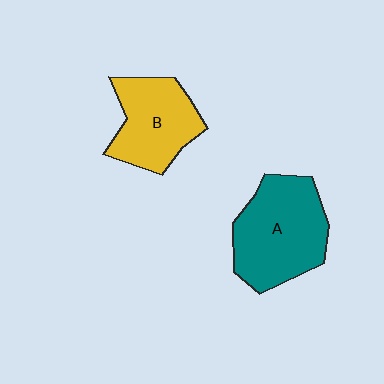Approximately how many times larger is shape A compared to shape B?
Approximately 1.3 times.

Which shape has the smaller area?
Shape B (yellow).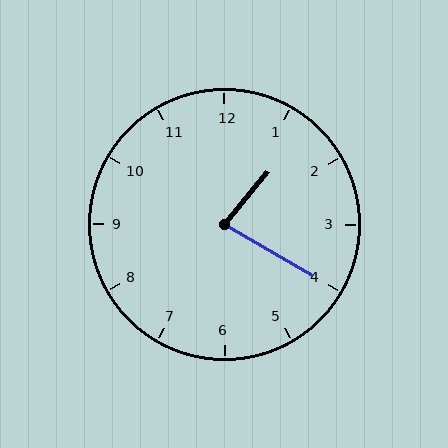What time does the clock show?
1:20.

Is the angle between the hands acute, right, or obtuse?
It is acute.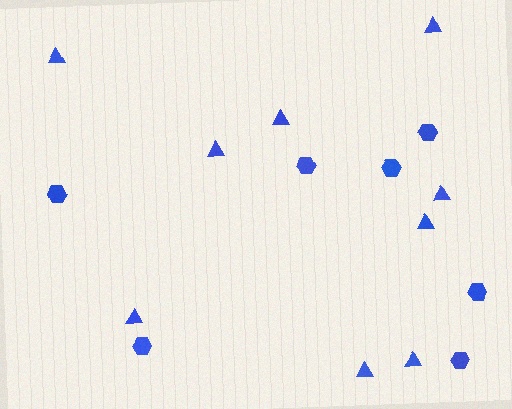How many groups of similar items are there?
There are 2 groups: one group of hexagons (7) and one group of triangles (9).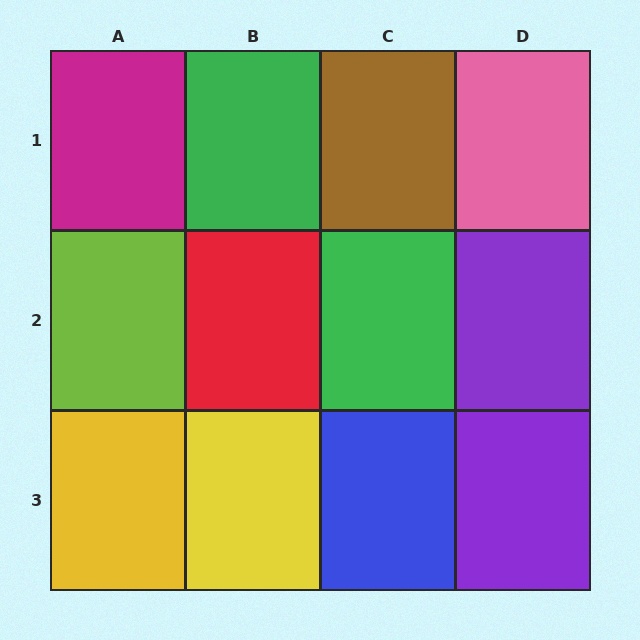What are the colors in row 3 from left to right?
Yellow, yellow, blue, purple.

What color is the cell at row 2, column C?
Green.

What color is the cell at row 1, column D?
Pink.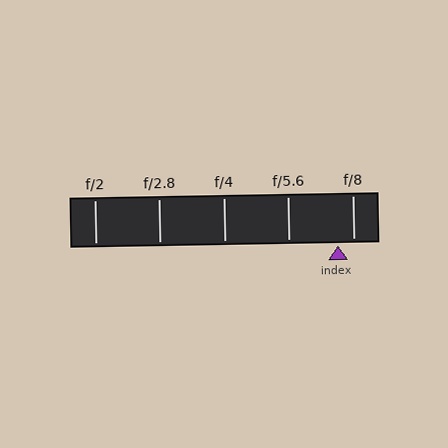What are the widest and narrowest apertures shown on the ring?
The widest aperture shown is f/2 and the narrowest is f/8.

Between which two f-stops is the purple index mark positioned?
The index mark is between f/5.6 and f/8.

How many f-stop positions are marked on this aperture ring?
There are 5 f-stop positions marked.